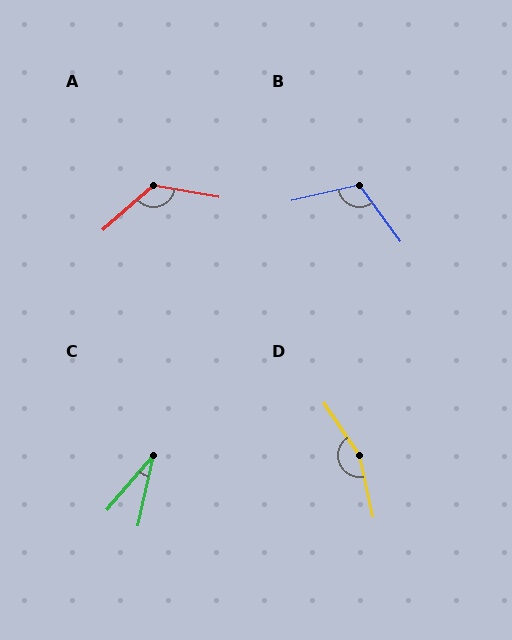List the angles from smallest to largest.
C (28°), B (113°), A (129°), D (158°).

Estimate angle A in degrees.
Approximately 129 degrees.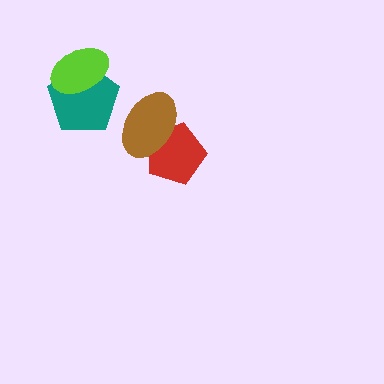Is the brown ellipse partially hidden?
No, no other shape covers it.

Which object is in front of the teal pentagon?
The lime ellipse is in front of the teal pentagon.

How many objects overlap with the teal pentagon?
1 object overlaps with the teal pentagon.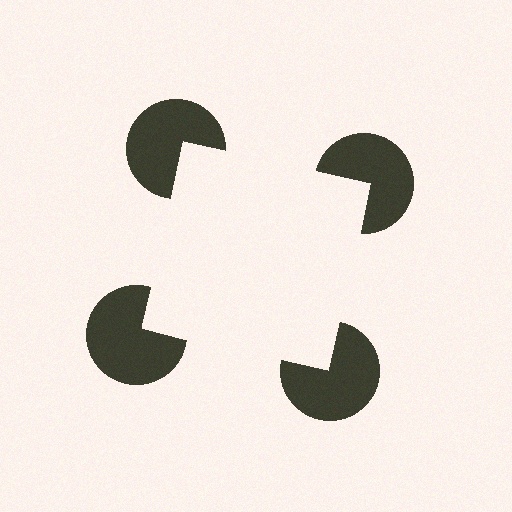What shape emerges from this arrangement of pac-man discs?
An illusory square — its edges are inferred from the aligned wedge cuts in the pac-man discs, not physically drawn.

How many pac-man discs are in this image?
There are 4 — one at each vertex of the illusory square.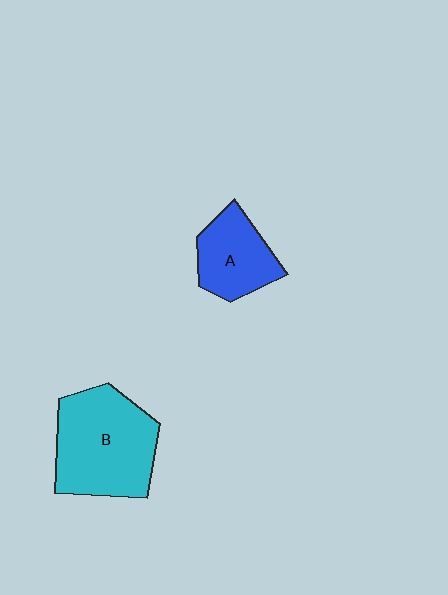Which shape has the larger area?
Shape B (cyan).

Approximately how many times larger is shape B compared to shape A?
Approximately 1.8 times.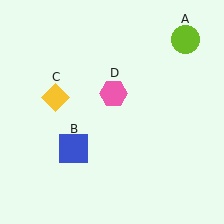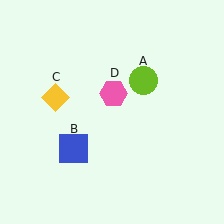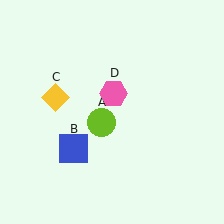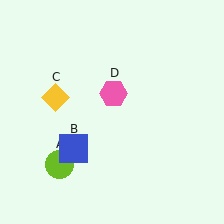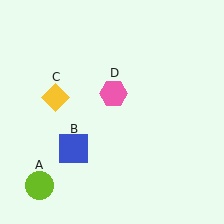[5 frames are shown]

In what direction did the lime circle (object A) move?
The lime circle (object A) moved down and to the left.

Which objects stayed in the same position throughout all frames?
Blue square (object B) and yellow diamond (object C) and pink hexagon (object D) remained stationary.